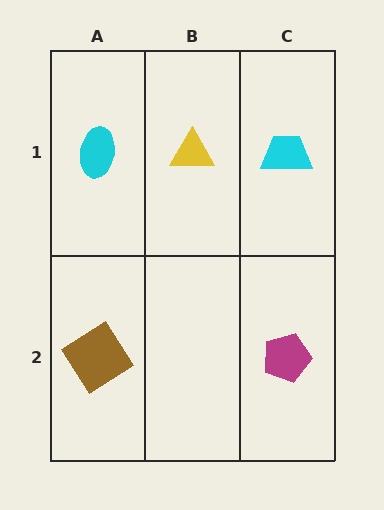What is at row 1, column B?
A yellow triangle.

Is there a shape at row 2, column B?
No, that cell is empty.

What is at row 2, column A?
A brown diamond.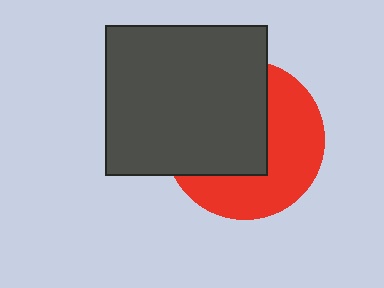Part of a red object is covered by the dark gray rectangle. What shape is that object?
It is a circle.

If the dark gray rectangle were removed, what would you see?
You would see the complete red circle.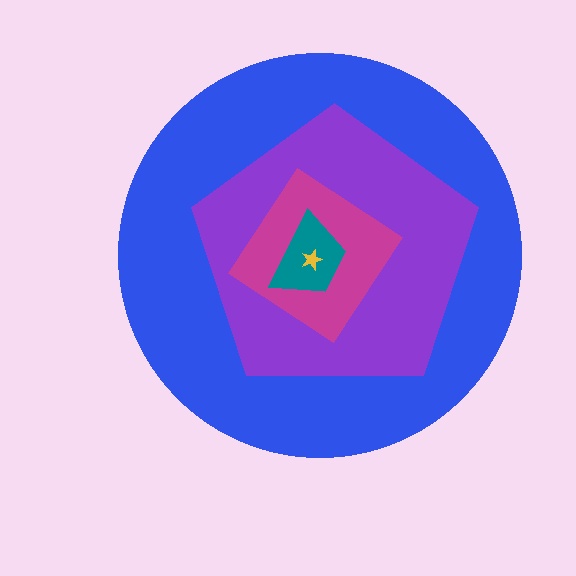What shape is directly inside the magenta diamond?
The teal trapezoid.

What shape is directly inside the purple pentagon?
The magenta diamond.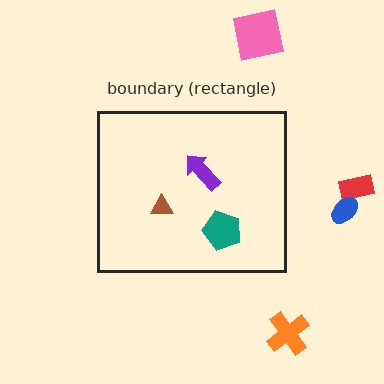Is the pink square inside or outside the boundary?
Outside.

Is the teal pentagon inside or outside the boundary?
Inside.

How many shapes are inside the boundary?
3 inside, 4 outside.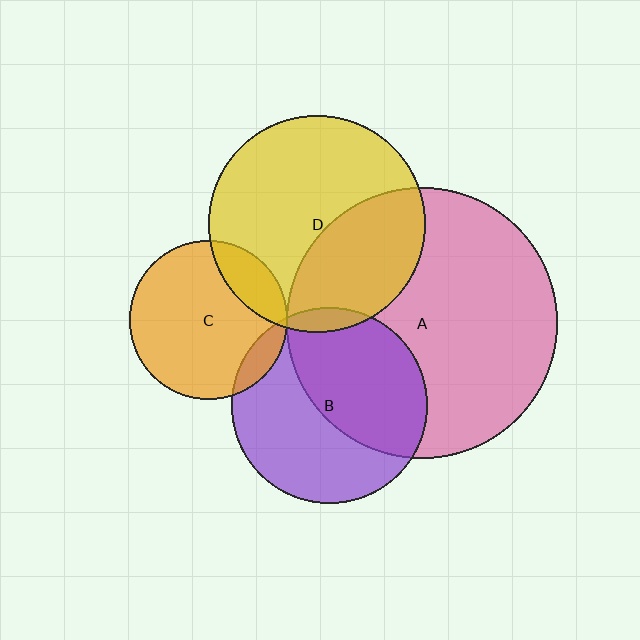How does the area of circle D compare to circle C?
Approximately 1.9 times.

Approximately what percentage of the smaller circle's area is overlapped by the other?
Approximately 35%.